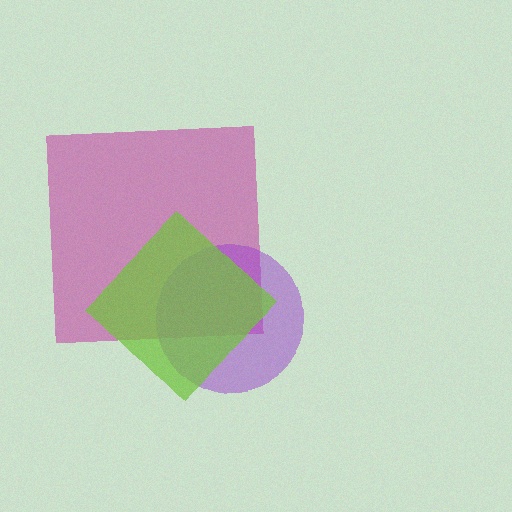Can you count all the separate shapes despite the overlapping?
Yes, there are 3 separate shapes.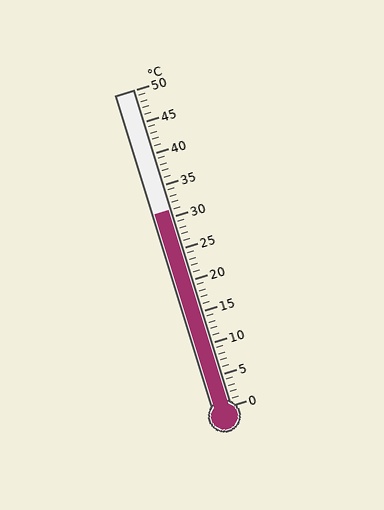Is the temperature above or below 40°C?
The temperature is below 40°C.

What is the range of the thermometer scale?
The thermometer scale ranges from 0°C to 50°C.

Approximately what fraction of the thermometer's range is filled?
The thermometer is filled to approximately 60% of its range.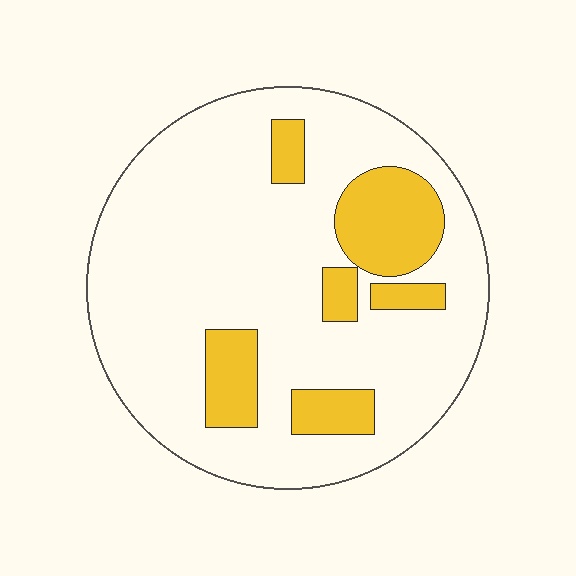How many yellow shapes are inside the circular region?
6.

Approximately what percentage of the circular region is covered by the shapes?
Approximately 20%.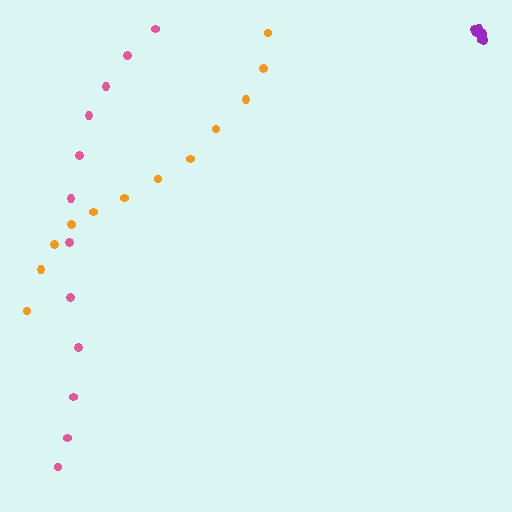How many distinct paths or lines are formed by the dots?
There are 3 distinct paths.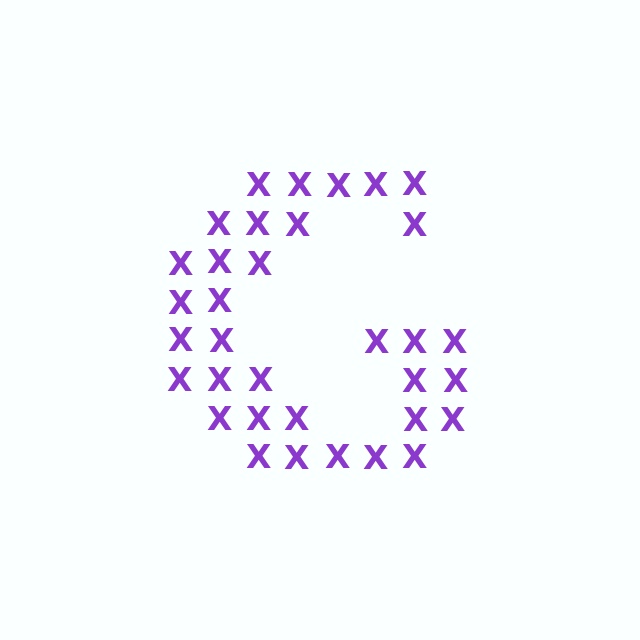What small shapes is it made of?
It is made of small letter X's.